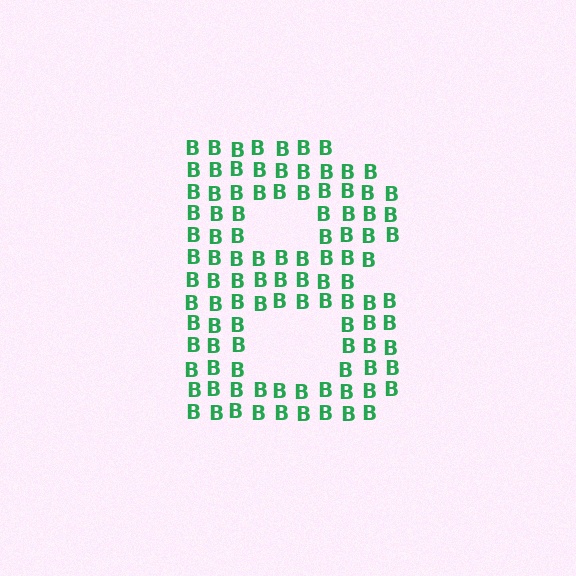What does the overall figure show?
The overall figure shows the letter B.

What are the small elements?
The small elements are letter B's.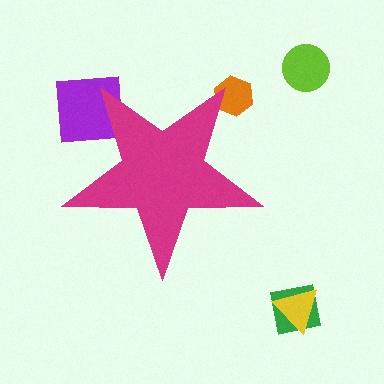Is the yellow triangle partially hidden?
No, the yellow triangle is fully visible.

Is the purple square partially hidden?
Yes, the purple square is partially hidden behind the magenta star.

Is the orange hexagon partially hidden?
Yes, the orange hexagon is partially hidden behind the magenta star.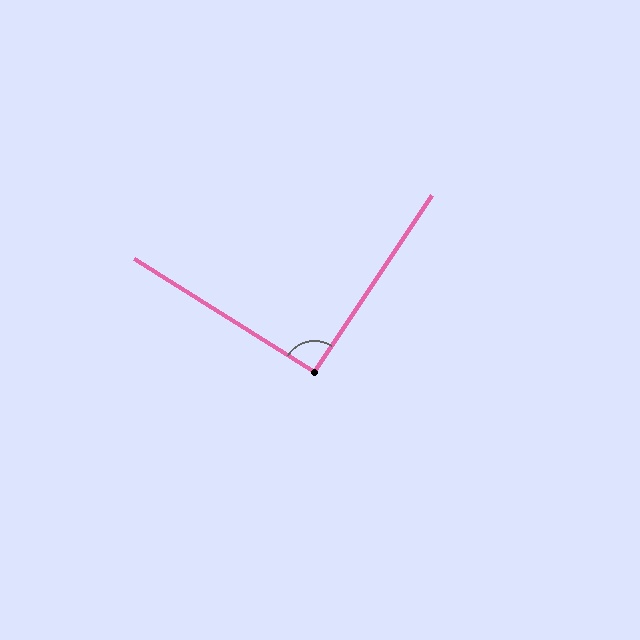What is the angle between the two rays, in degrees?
Approximately 92 degrees.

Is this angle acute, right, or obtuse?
It is approximately a right angle.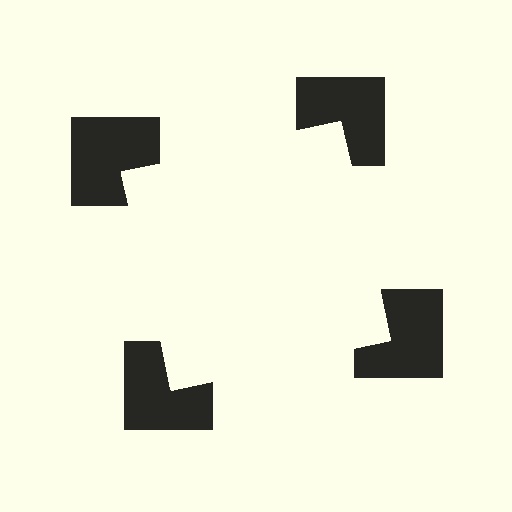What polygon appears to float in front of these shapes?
An illusory square — its edges are inferred from the aligned wedge cuts in the notched squares, not physically drawn.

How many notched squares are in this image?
There are 4 — one at each vertex of the illusory square.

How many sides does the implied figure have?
4 sides.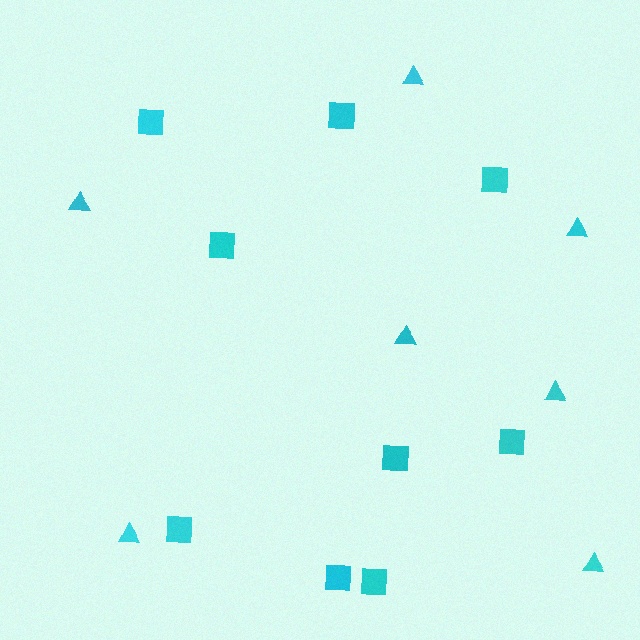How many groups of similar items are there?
There are 2 groups: one group of squares (9) and one group of triangles (7).